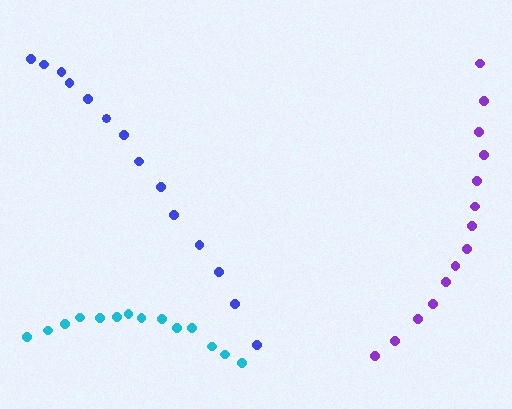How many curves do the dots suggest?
There are 3 distinct paths.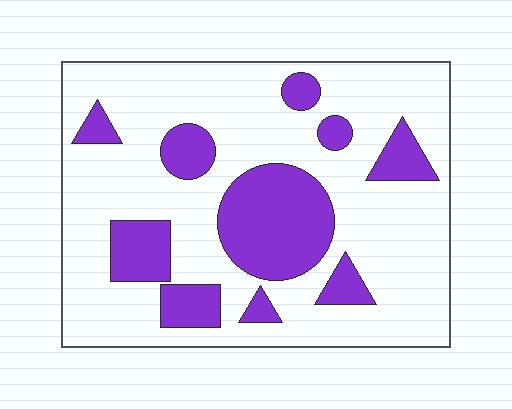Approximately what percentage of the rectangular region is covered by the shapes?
Approximately 25%.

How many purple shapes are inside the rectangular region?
10.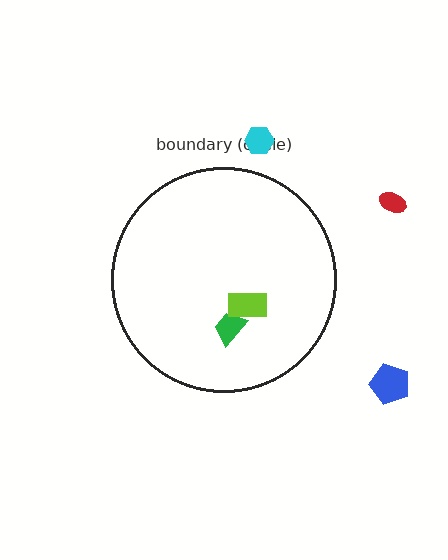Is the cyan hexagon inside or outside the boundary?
Outside.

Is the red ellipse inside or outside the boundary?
Outside.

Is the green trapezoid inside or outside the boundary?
Inside.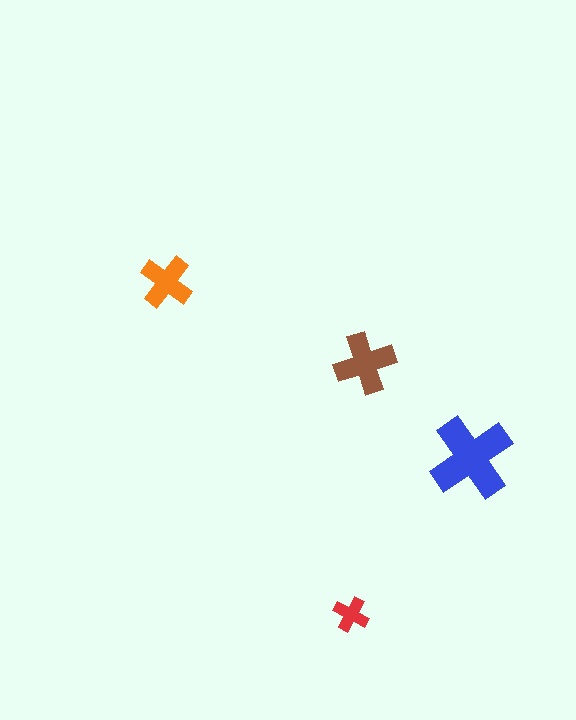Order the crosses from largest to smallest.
the blue one, the brown one, the orange one, the red one.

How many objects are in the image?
There are 4 objects in the image.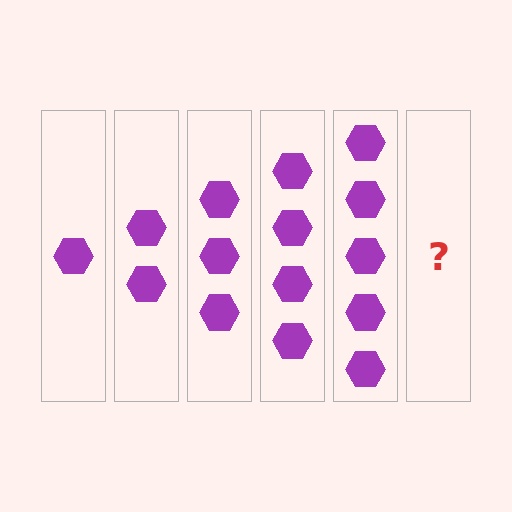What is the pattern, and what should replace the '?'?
The pattern is that each step adds one more hexagon. The '?' should be 6 hexagons.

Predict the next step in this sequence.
The next step is 6 hexagons.